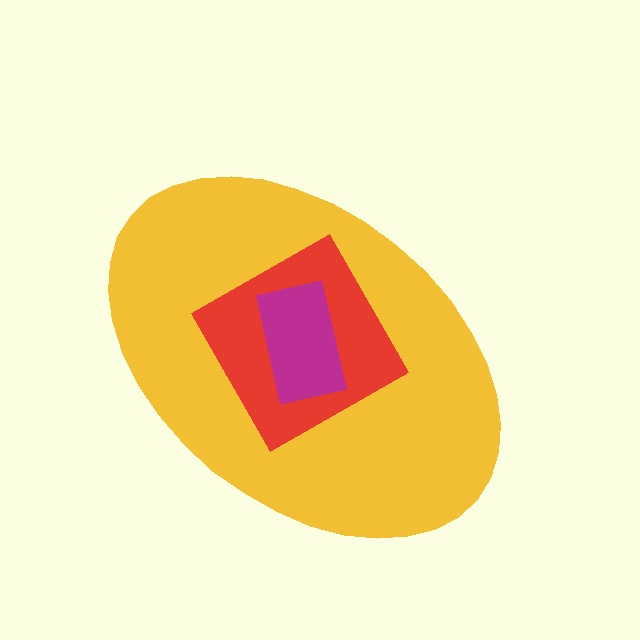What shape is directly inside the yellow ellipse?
The red square.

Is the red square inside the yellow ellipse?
Yes.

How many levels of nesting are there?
3.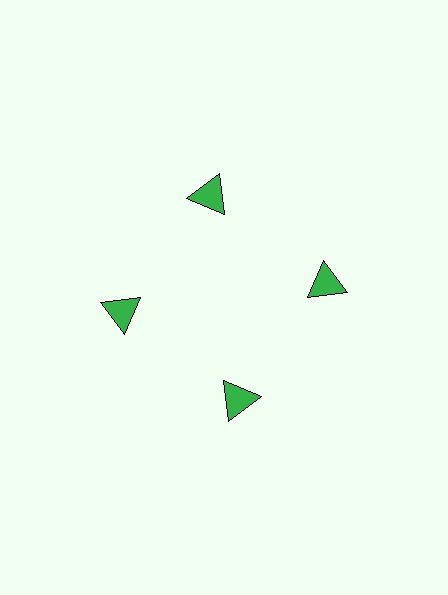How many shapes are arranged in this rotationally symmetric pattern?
There are 4 shapes, arranged in 4 groups of 1.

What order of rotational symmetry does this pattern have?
This pattern has 4-fold rotational symmetry.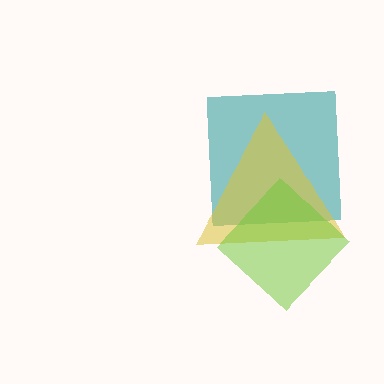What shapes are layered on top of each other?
The layered shapes are: a teal square, a yellow triangle, a lime diamond.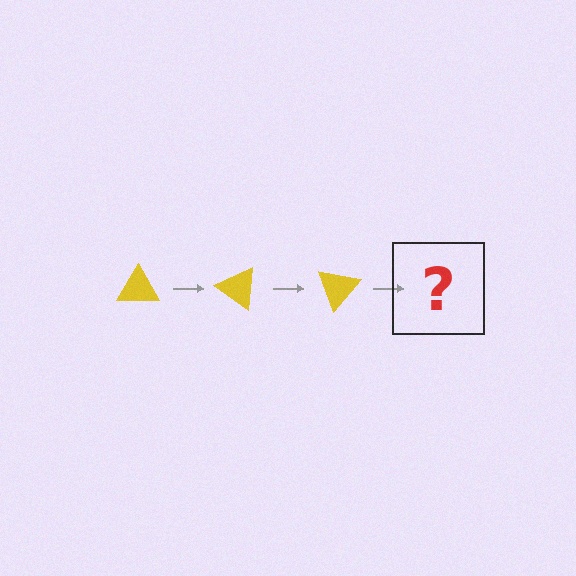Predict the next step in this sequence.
The next step is a yellow triangle rotated 105 degrees.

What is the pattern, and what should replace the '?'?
The pattern is that the triangle rotates 35 degrees each step. The '?' should be a yellow triangle rotated 105 degrees.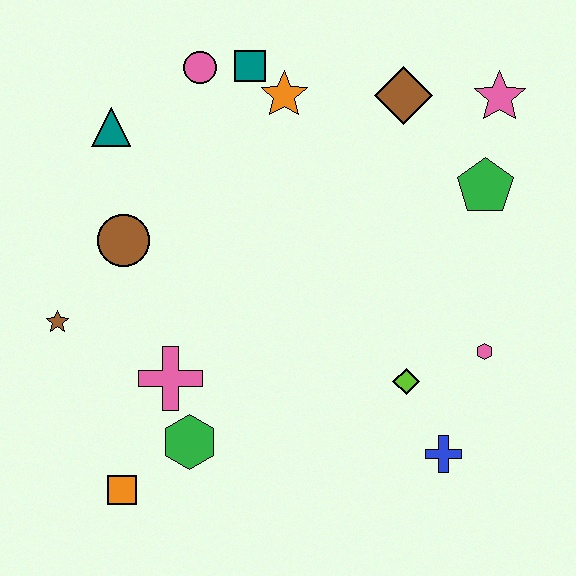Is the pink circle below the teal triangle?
No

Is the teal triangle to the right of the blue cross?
No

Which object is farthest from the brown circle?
The pink star is farthest from the brown circle.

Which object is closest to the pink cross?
The green hexagon is closest to the pink cross.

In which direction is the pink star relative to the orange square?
The pink star is above the orange square.